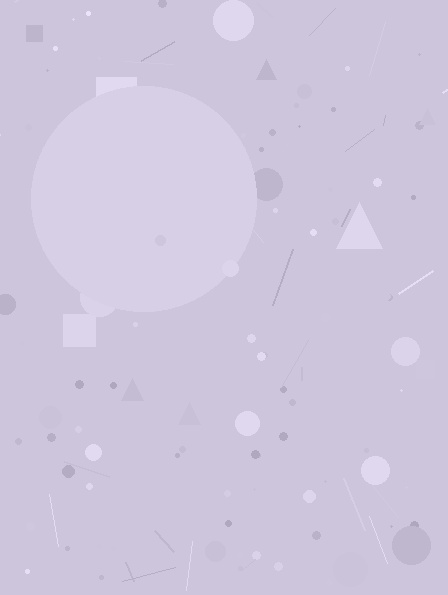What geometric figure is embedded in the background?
A circle is embedded in the background.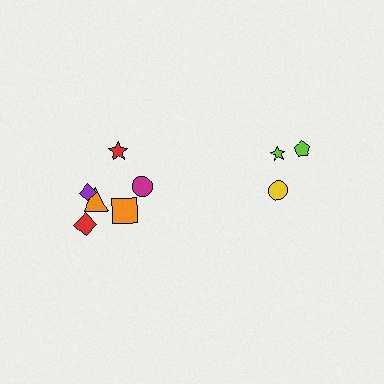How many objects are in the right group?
There are 3 objects.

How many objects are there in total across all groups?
There are 9 objects.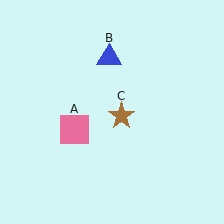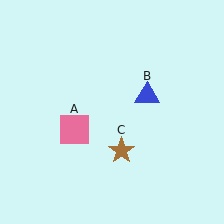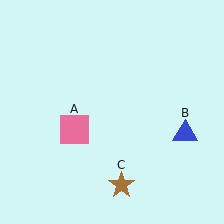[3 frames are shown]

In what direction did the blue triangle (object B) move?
The blue triangle (object B) moved down and to the right.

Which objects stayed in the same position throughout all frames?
Pink square (object A) remained stationary.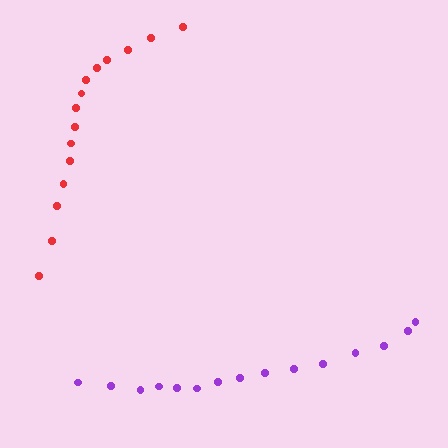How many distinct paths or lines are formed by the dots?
There are 2 distinct paths.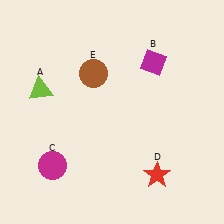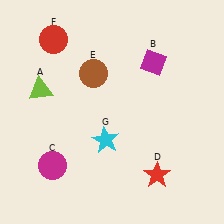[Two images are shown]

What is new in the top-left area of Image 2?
A red circle (F) was added in the top-left area of Image 2.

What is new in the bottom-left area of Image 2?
A cyan star (G) was added in the bottom-left area of Image 2.